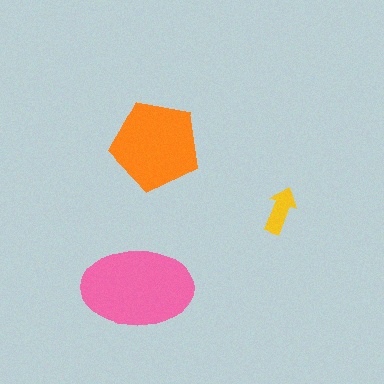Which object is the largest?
The pink ellipse.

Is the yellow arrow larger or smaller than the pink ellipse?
Smaller.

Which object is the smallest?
The yellow arrow.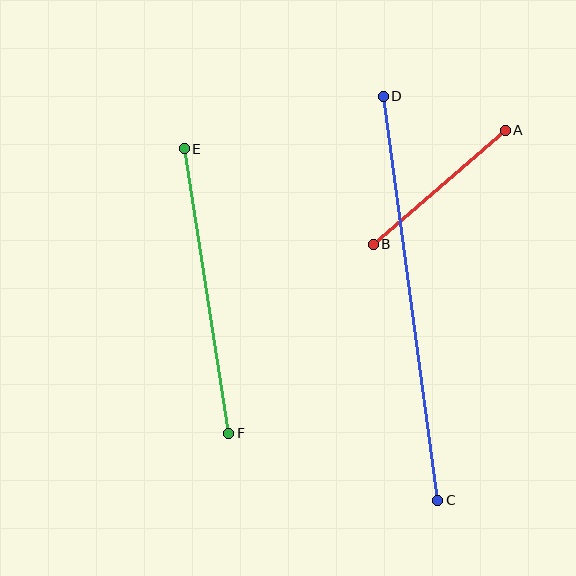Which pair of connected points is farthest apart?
Points C and D are farthest apart.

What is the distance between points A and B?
The distance is approximately 174 pixels.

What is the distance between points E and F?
The distance is approximately 288 pixels.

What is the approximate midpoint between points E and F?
The midpoint is at approximately (206, 291) pixels.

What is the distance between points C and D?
The distance is approximately 408 pixels.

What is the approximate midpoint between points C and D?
The midpoint is at approximately (410, 298) pixels.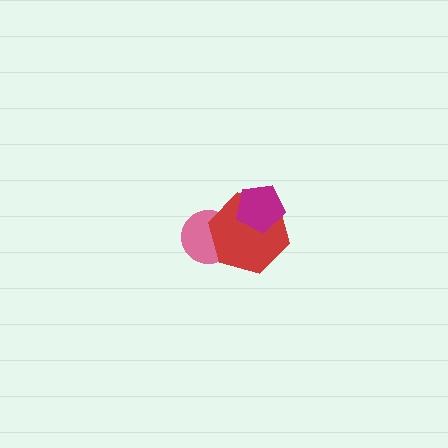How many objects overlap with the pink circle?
1 object overlaps with the pink circle.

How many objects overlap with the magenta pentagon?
1 object overlaps with the magenta pentagon.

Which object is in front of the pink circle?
The red hexagon is in front of the pink circle.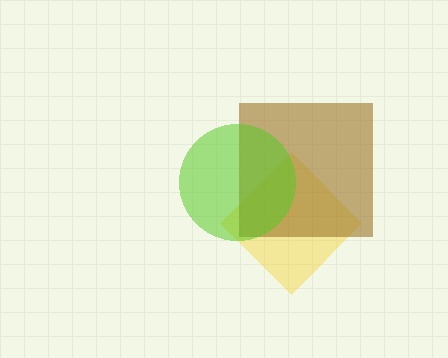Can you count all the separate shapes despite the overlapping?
Yes, there are 3 separate shapes.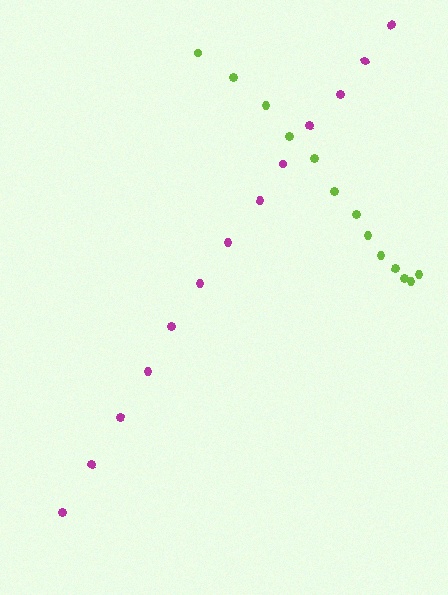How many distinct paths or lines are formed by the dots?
There are 2 distinct paths.